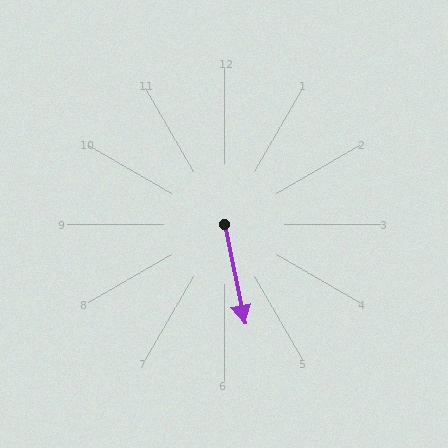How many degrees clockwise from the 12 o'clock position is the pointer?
Approximately 168 degrees.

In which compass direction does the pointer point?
South.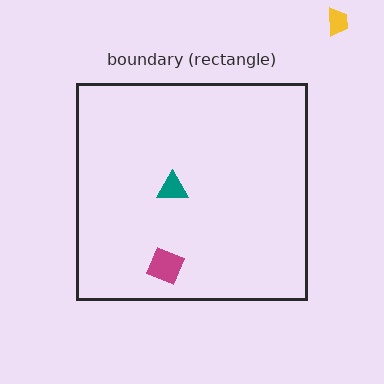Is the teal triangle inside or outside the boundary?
Inside.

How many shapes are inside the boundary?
2 inside, 1 outside.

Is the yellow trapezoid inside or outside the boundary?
Outside.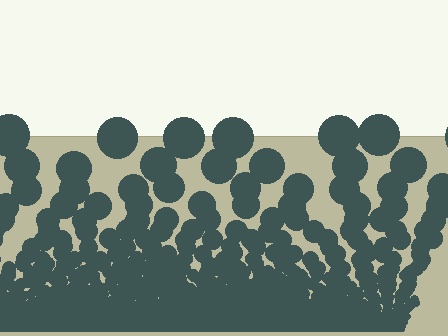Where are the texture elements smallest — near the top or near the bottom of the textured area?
Near the bottom.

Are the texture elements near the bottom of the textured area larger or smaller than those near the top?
Smaller. The gradient is inverted — elements near the bottom are smaller and denser.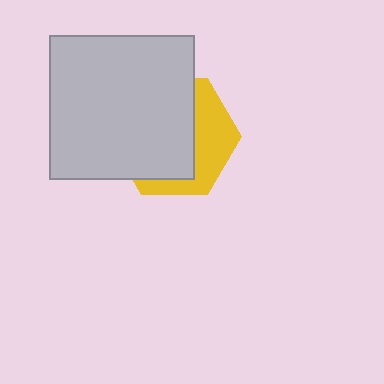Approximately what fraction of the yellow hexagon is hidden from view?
Roughly 63% of the yellow hexagon is hidden behind the light gray square.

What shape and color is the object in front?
The object in front is a light gray square.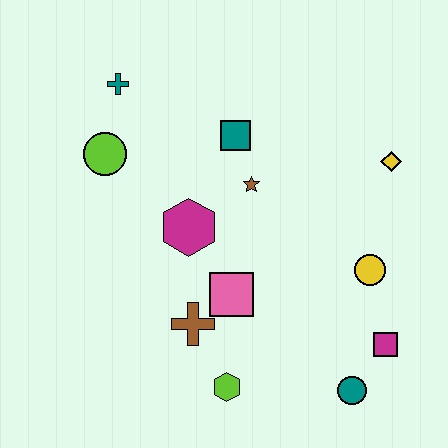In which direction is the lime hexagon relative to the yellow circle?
The lime hexagon is to the left of the yellow circle.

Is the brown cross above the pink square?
No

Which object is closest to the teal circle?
The magenta square is closest to the teal circle.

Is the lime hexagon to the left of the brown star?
Yes